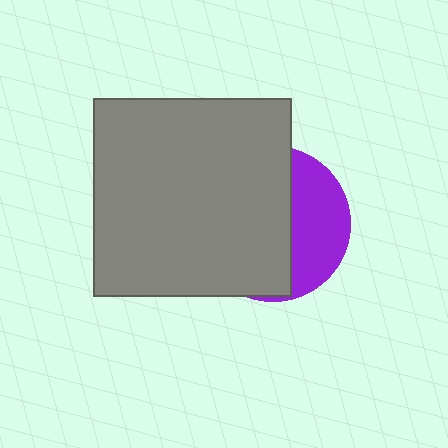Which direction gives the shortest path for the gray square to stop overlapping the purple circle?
Moving left gives the shortest separation.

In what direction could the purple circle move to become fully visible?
The purple circle could move right. That would shift it out from behind the gray square entirely.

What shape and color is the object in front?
The object in front is a gray square.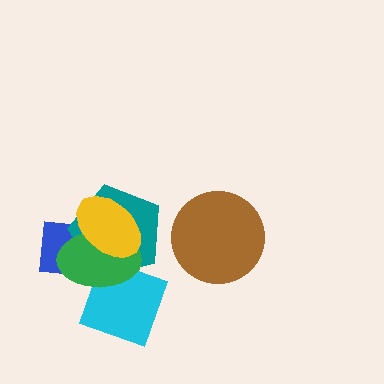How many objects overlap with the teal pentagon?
4 objects overlap with the teal pentagon.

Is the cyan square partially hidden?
Yes, it is partially covered by another shape.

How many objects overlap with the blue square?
3 objects overlap with the blue square.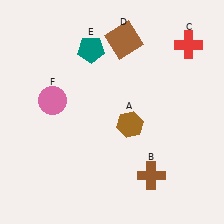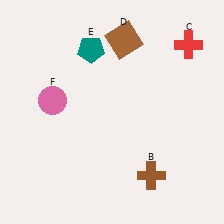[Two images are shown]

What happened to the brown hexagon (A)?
The brown hexagon (A) was removed in Image 2. It was in the bottom-right area of Image 1.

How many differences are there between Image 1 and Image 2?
There is 1 difference between the two images.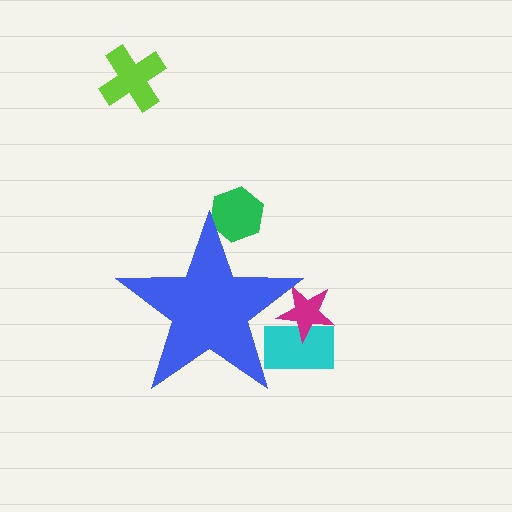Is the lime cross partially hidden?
No, the lime cross is fully visible.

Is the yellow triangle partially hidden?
Yes, the yellow triangle is partially hidden behind the blue star.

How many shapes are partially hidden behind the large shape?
4 shapes are partially hidden.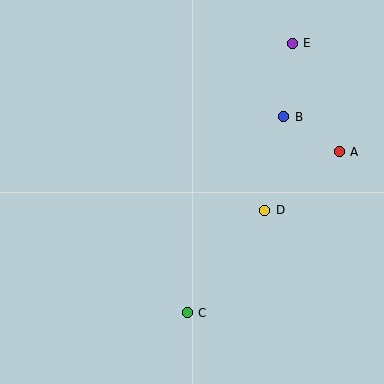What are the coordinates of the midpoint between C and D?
The midpoint between C and D is at (226, 262).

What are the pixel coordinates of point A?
Point A is at (339, 152).